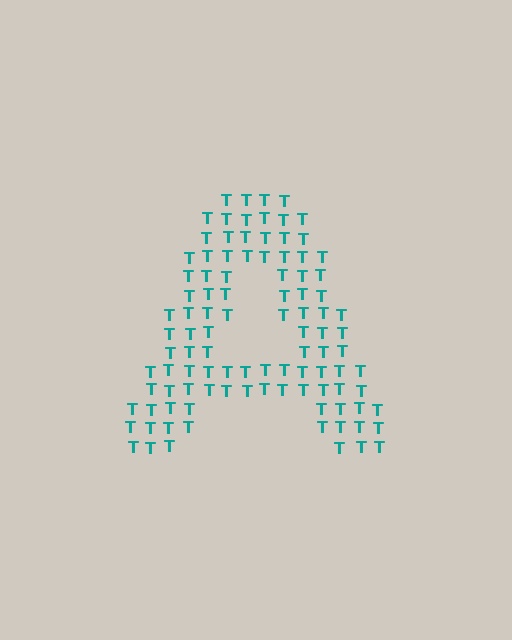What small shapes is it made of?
It is made of small letter T's.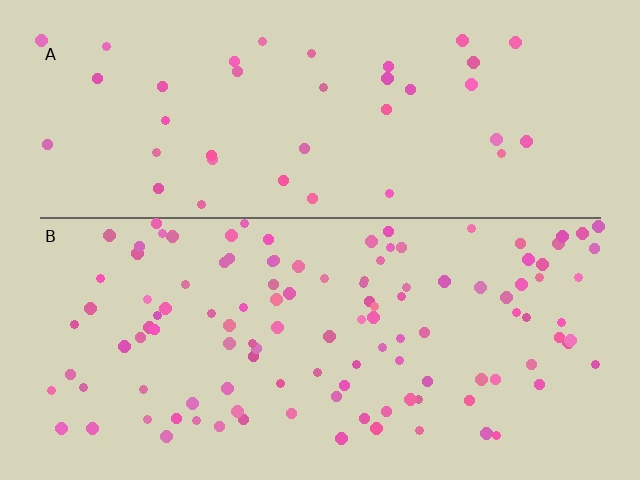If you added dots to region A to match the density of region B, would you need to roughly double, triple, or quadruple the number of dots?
Approximately triple.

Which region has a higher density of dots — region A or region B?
B (the bottom).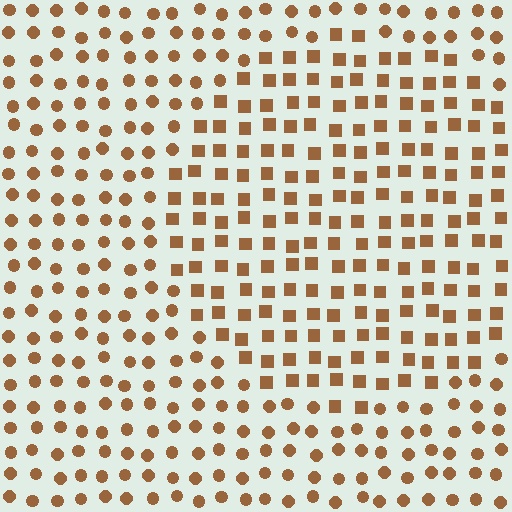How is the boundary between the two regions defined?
The boundary is defined by a change in element shape: squares inside vs. circles outside. All elements share the same color and spacing.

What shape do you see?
I see a circle.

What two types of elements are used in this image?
The image uses squares inside the circle region and circles outside it.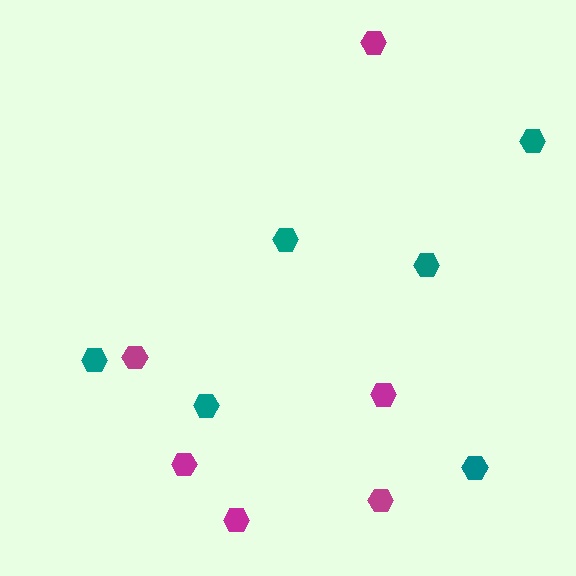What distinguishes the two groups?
There are 2 groups: one group of teal hexagons (6) and one group of magenta hexagons (6).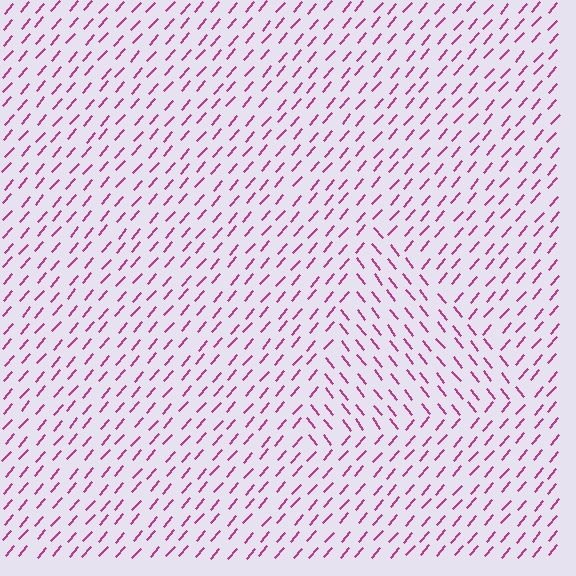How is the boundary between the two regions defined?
The boundary is defined purely by a change in line orientation (approximately 79 degrees difference). All lines are the same color and thickness.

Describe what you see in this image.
The image is filled with small magenta line segments. A triangle region in the image has lines oriented differently from the surrounding lines, creating a visible texture boundary.